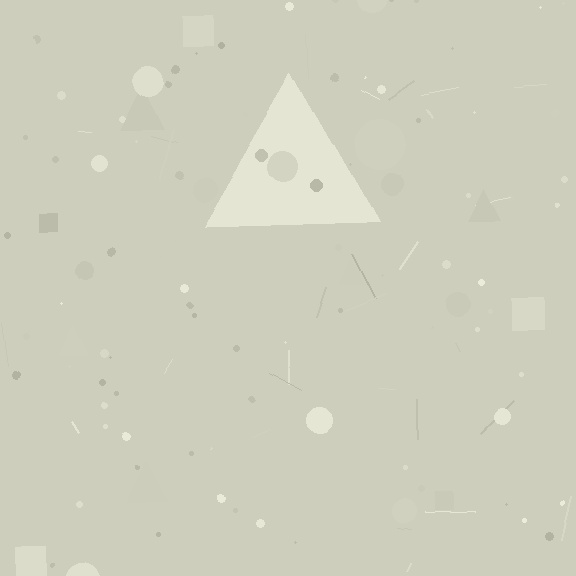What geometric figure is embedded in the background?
A triangle is embedded in the background.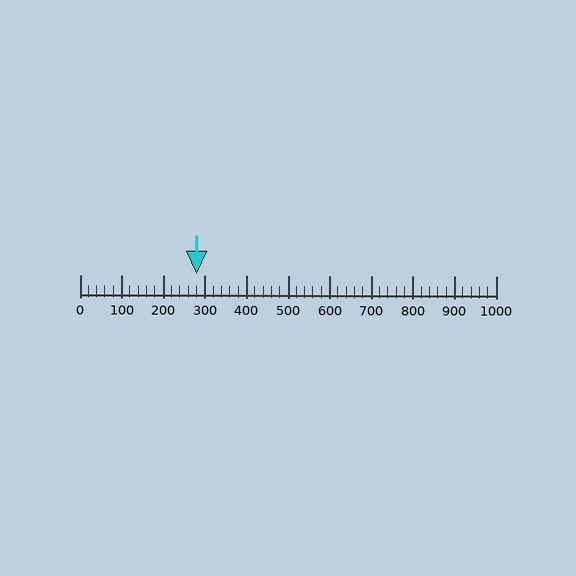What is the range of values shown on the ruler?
The ruler shows values from 0 to 1000.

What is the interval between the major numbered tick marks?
The major tick marks are spaced 100 units apart.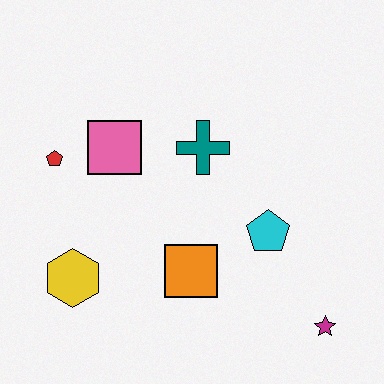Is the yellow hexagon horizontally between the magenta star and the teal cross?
No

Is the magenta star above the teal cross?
No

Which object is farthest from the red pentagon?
The magenta star is farthest from the red pentagon.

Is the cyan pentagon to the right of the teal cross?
Yes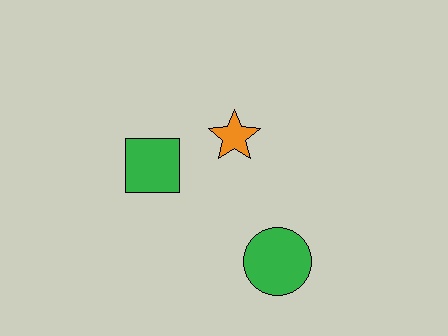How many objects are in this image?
There are 3 objects.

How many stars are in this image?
There is 1 star.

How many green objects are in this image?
There are 2 green objects.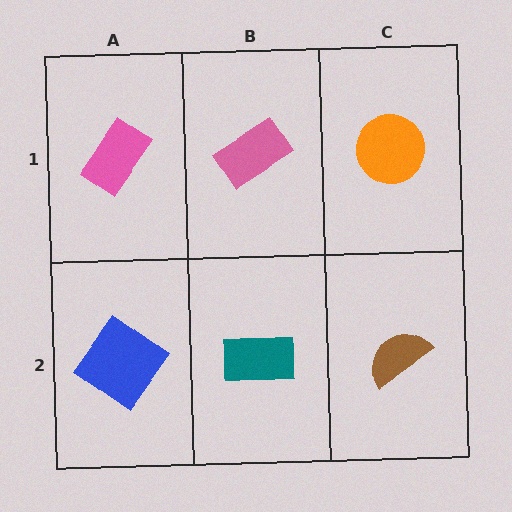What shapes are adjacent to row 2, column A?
A pink rectangle (row 1, column A), a teal rectangle (row 2, column B).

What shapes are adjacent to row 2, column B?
A pink rectangle (row 1, column B), a blue diamond (row 2, column A), a brown semicircle (row 2, column C).